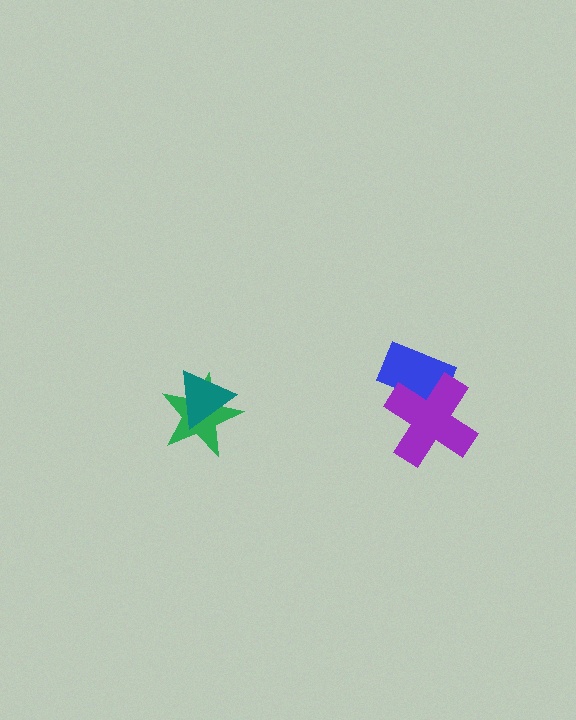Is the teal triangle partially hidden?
No, no other shape covers it.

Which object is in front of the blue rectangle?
The purple cross is in front of the blue rectangle.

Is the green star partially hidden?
Yes, it is partially covered by another shape.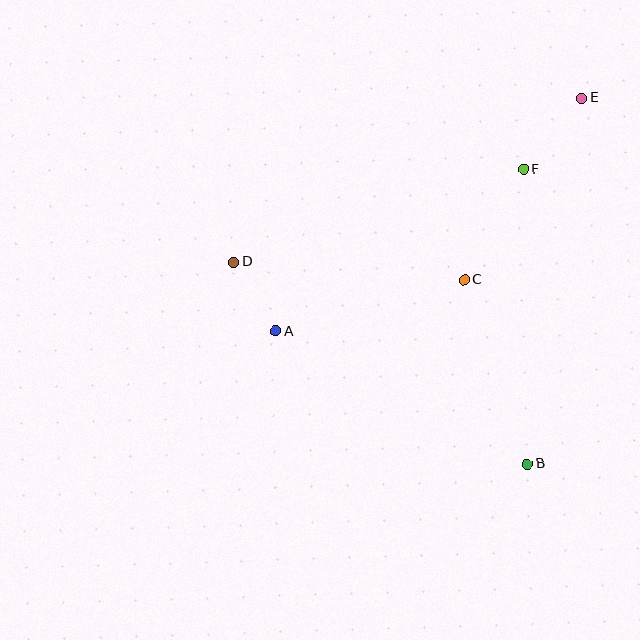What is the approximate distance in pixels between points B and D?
The distance between B and D is approximately 356 pixels.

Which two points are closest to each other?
Points A and D are closest to each other.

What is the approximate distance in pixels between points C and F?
The distance between C and F is approximately 125 pixels.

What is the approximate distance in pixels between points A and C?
The distance between A and C is approximately 195 pixels.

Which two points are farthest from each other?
Points A and E are farthest from each other.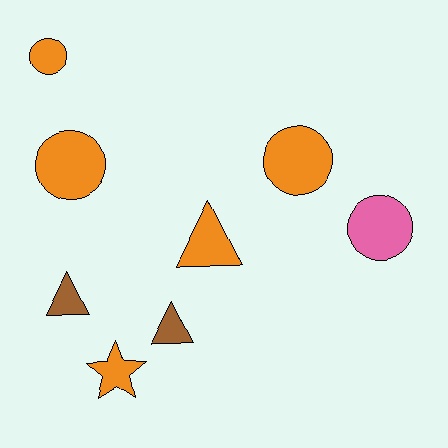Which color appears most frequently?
Orange, with 5 objects.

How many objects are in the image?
There are 8 objects.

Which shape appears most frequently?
Circle, with 4 objects.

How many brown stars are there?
There are no brown stars.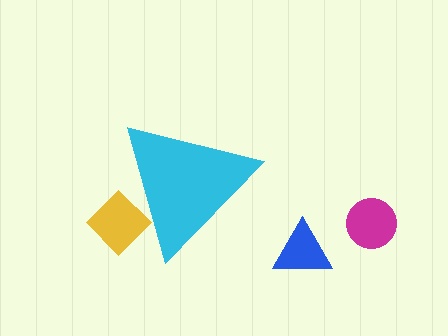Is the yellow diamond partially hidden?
Yes, the yellow diamond is partially hidden behind the cyan triangle.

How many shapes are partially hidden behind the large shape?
1 shape is partially hidden.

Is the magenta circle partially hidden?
No, the magenta circle is fully visible.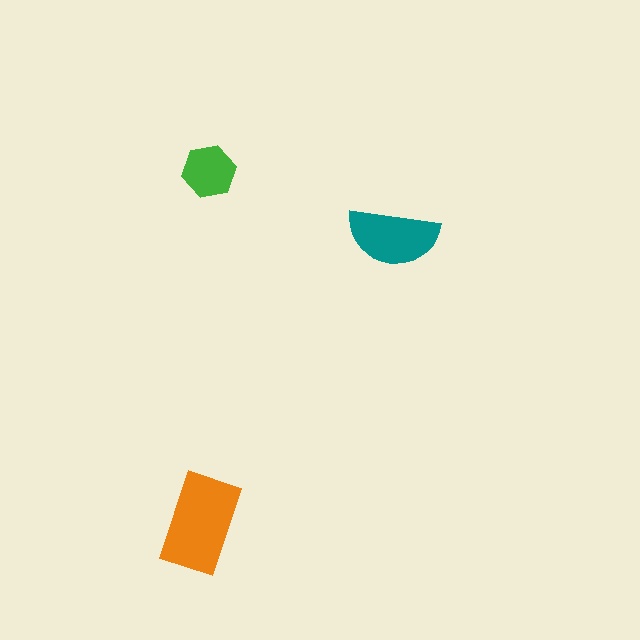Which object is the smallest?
The green hexagon.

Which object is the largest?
The orange rectangle.